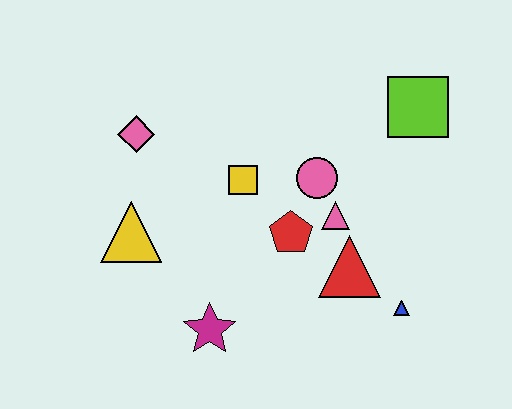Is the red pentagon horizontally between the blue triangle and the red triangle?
No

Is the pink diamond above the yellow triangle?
Yes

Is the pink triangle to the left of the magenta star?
No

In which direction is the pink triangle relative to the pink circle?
The pink triangle is below the pink circle.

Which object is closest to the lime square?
The pink circle is closest to the lime square.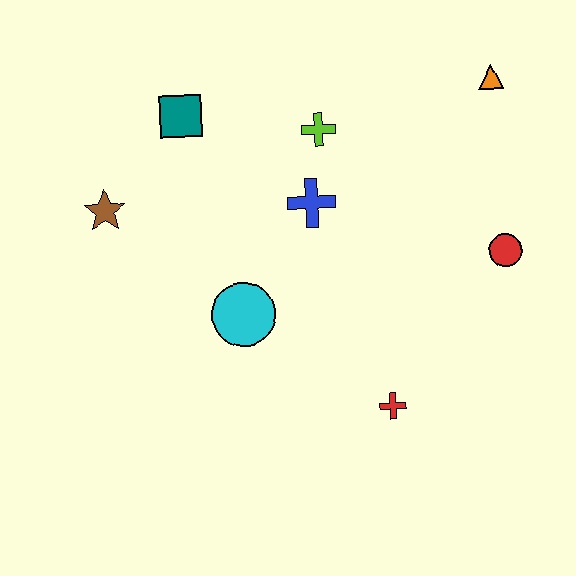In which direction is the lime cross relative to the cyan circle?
The lime cross is above the cyan circle.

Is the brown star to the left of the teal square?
Yes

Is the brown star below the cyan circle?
No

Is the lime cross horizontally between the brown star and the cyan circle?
No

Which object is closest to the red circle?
The orange triangle is closest to the red circle.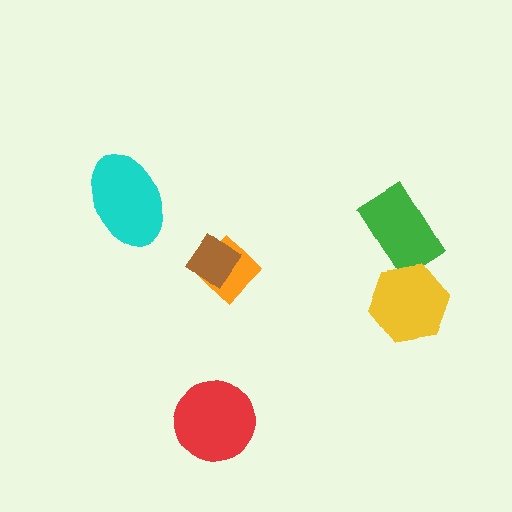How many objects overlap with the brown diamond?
1 object overlaps with the brown diamond.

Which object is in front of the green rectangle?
The yellow hexagon is in front of the green rectangle.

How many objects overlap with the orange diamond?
1 object overlaps with the orange diamond.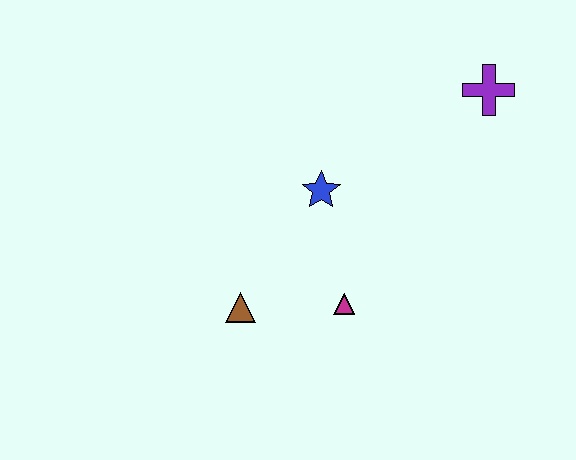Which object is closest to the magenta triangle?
The brown triangle is closest to the magenta triangle.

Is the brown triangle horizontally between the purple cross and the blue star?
No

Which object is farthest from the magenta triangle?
The purple cross is farthest from the magenta triangle.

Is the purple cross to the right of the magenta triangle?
Yes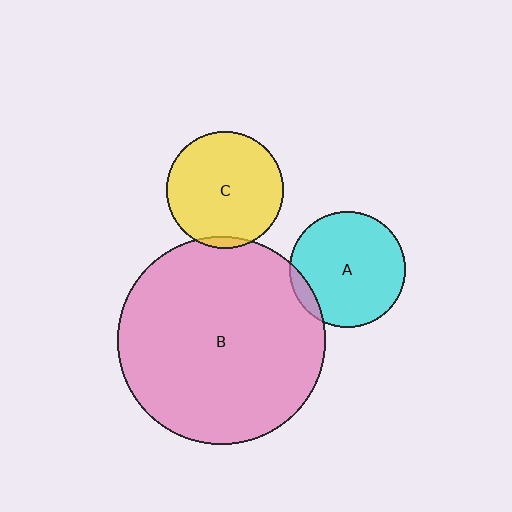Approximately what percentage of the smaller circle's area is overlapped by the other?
Approximately 5%.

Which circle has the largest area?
Circle B (pink).